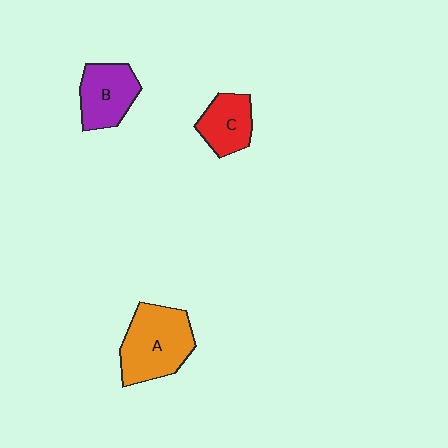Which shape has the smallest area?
Shape C (red).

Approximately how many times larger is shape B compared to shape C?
Approximately 1.2 times.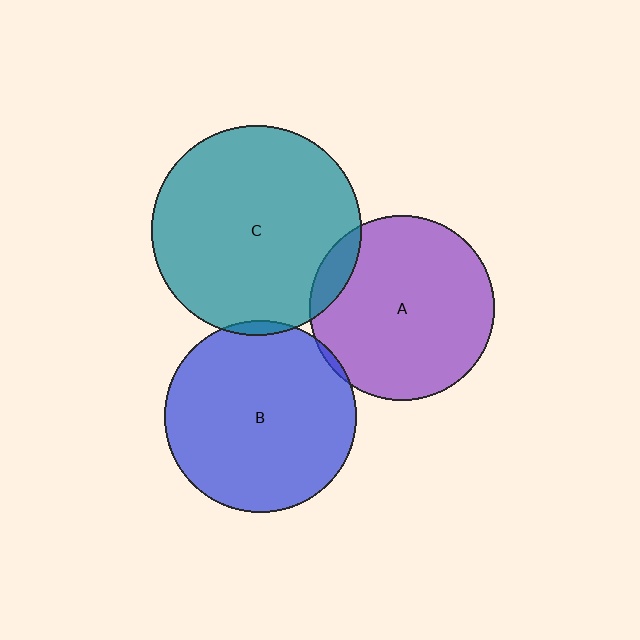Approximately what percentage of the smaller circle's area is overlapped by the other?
Approximately 10%.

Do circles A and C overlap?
Yes.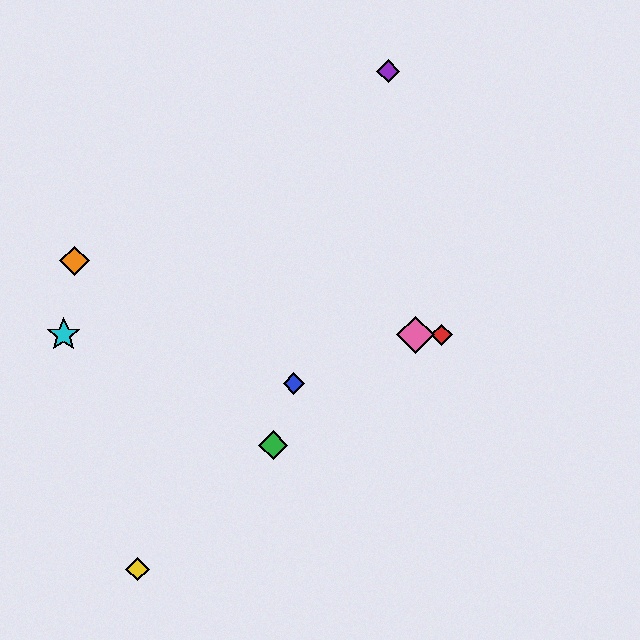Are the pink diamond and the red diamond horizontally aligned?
Yes, both are at y≈335.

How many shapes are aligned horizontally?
3 shapes (the red diamond, the cyan star, the pink diamond) are aligned horizontally.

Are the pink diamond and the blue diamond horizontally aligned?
No, the pink diamond is at y≈335 and the blue diamond is at y≈384.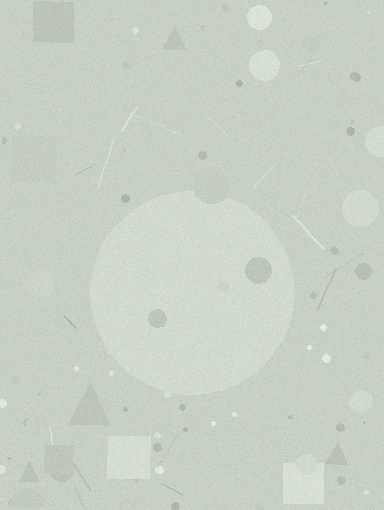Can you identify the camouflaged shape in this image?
The camouflaged shape is a circle.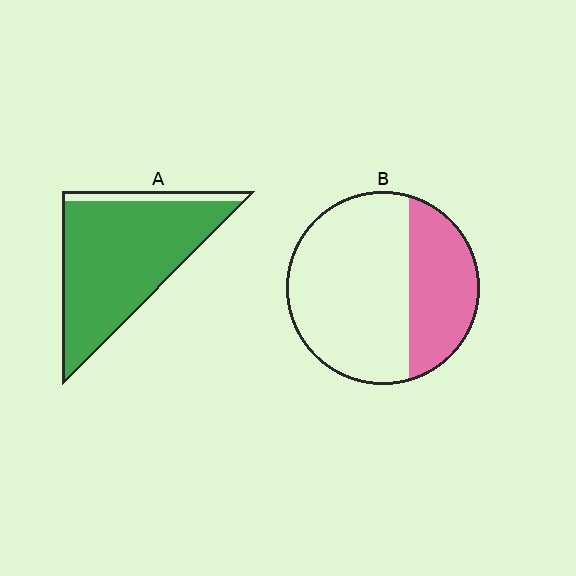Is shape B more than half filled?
No.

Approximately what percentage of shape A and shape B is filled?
A is approximately 90% and B is approximately 35%.